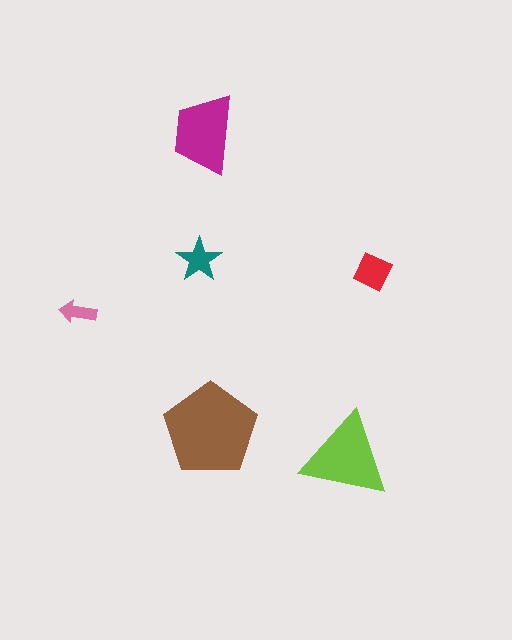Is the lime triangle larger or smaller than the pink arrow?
Larger.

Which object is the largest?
The brown pentagon.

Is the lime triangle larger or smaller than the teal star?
Larger.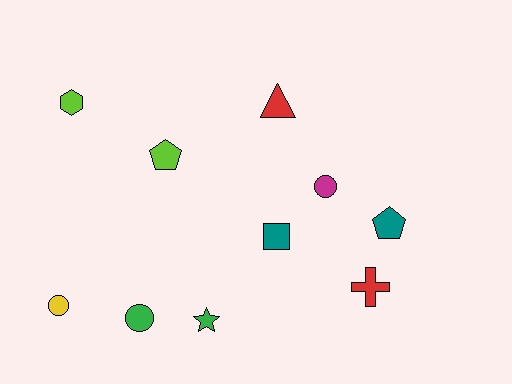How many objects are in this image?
There are 10 objects.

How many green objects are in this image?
There are 2 green objects.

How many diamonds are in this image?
There are no diamonds.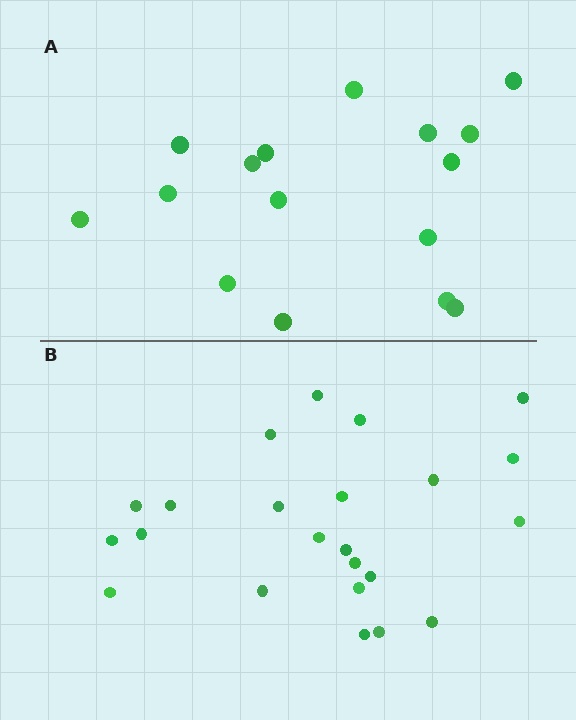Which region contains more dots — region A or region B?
Region B (the bottom region) has more dots.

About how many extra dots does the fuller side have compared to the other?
Region B has roughly 8 or so more dots than region A.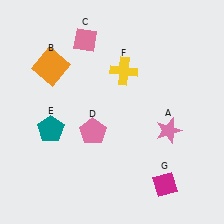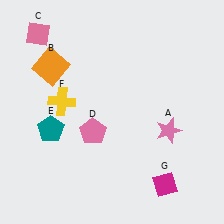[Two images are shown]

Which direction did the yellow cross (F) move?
The yellow cross (F) moved left.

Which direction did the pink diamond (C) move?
The pink diamond (C) moved left.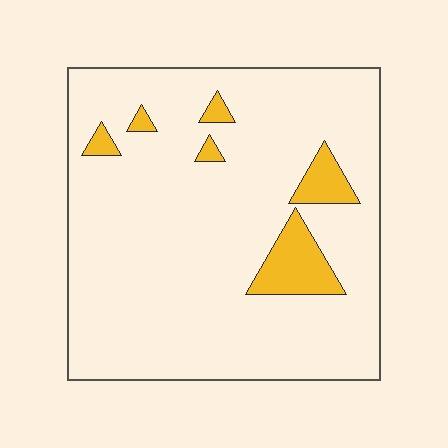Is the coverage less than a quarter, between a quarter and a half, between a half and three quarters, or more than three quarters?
Less than a quarter.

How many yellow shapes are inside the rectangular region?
6.